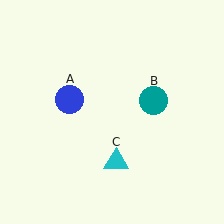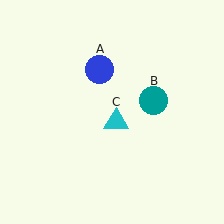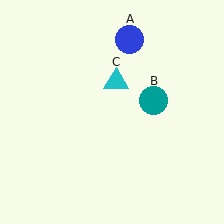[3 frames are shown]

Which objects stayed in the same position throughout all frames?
Teal circle (object B) remained stationary.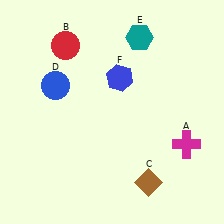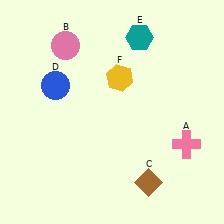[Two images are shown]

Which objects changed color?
A changed from magenta to pink. B changed from red to pink. F changed from blue to yellow.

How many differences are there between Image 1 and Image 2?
There are 3 differences between the two images.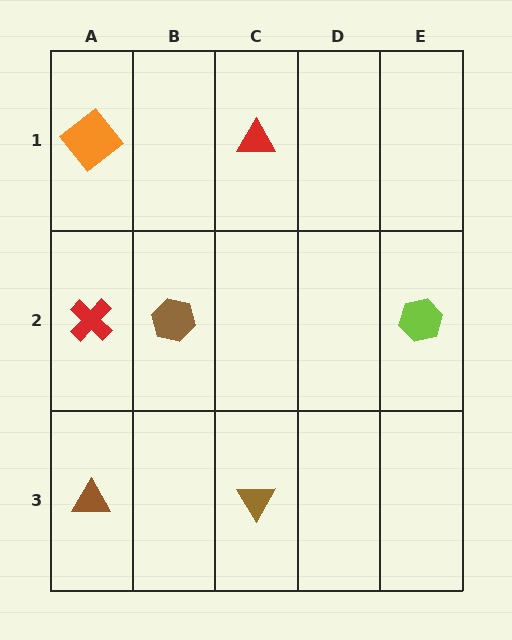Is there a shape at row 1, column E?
No, that cell is empty.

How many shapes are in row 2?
3 shapes.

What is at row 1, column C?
A red triangle.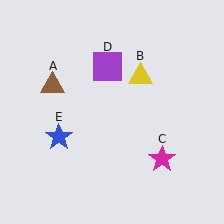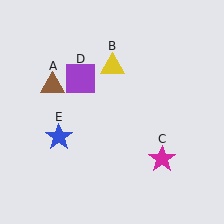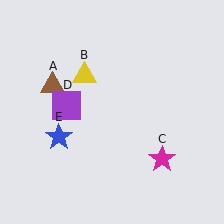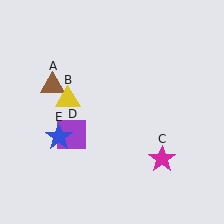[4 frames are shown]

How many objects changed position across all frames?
2 objects changed position: yellow triangle (object B), purple square (object D).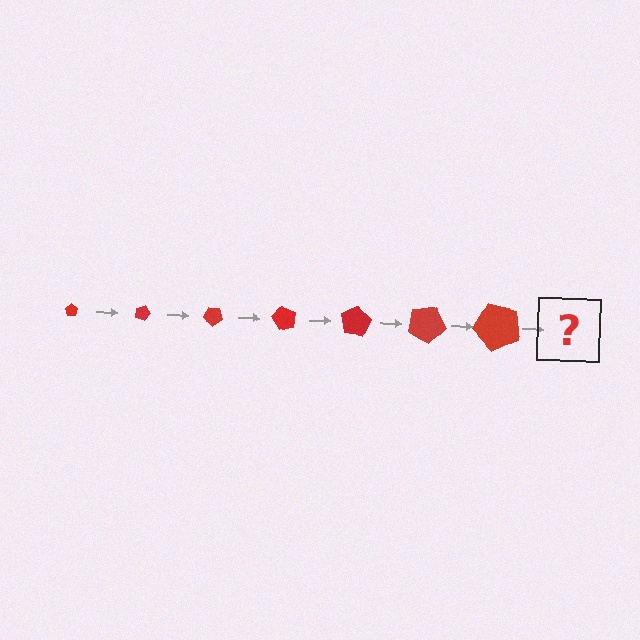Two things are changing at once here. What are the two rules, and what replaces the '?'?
The two rules are that the pentagon grows larger each step and it rotates 20 degrees each step. The '?' should be a pentagon, larger than the previous one and rotated 140 degrees from the start.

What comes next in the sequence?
The next element should be a pentagon, larger than the previous one and rotated 140 degrees from the start.